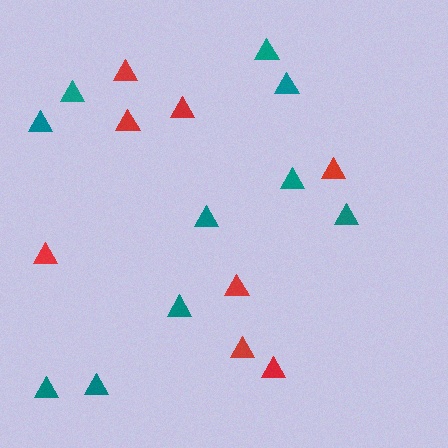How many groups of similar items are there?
There are 2 groups: one group of red triangles (8) and one group of teal triangles (10).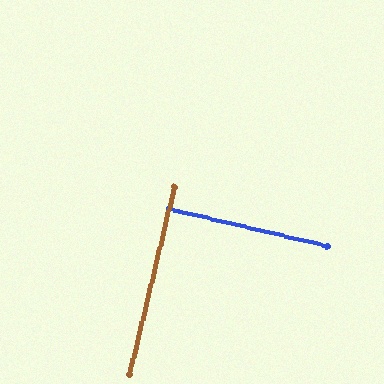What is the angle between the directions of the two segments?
Approximately 90 degrees.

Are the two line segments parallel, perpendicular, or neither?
Perpendicular — they meet at approximately 90°.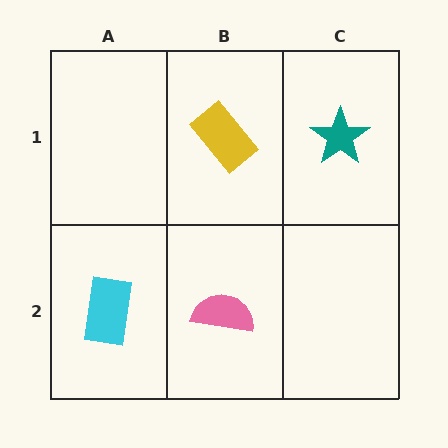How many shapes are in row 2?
2 shapes.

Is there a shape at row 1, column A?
No, that cell is empty.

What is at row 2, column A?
A cyan rectangle.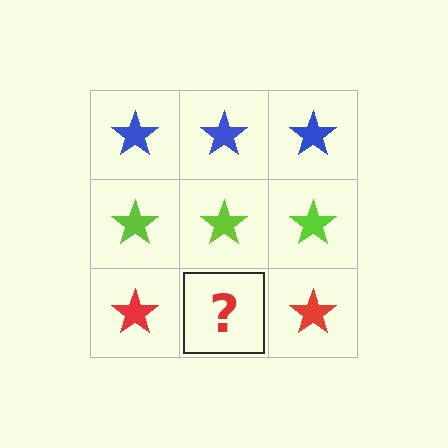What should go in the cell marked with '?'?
The missing cell should contain a red star.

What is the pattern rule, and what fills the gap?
The rule is that each row has a consistent color. The gap should be filled with a red star.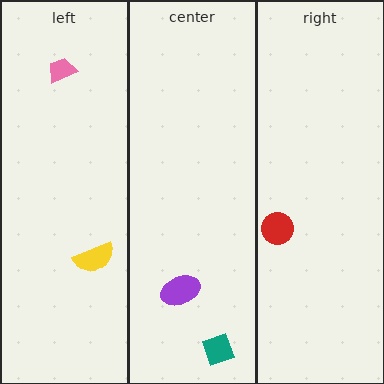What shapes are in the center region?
The teal diamond, the purple ellipse.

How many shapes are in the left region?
2.